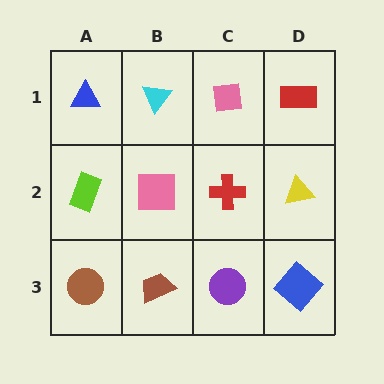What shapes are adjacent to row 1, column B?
A pink square (row 2, column B), a blue triangle (row 1, column A), a pink square (row 1, column C).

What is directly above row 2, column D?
A red rectangle.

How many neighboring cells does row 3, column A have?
2.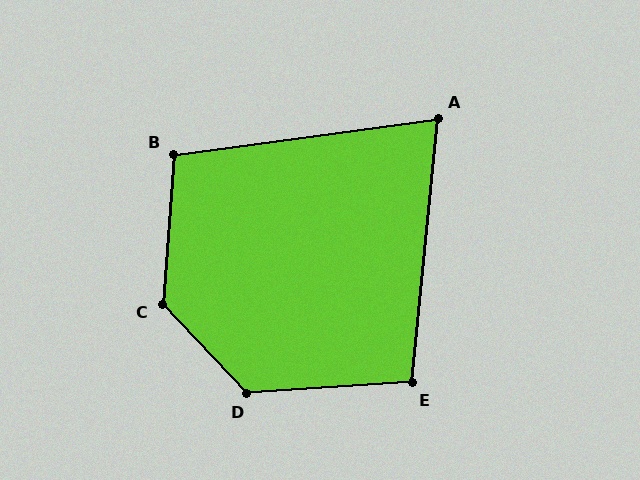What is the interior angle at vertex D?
Approximately 130 degrees (obtuse).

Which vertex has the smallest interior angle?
A, at approximately 77 degrees.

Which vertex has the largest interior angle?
C, at approximately 133 degrees.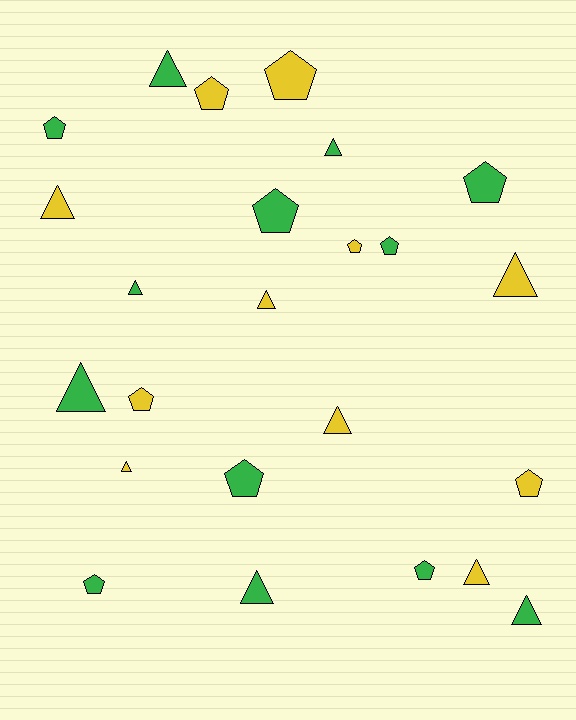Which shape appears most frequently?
Pentagon, with 12 objects.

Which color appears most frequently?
Green, with 13 objects.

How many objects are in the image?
There are 24 objects.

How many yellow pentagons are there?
There are 5 yellow pentagons.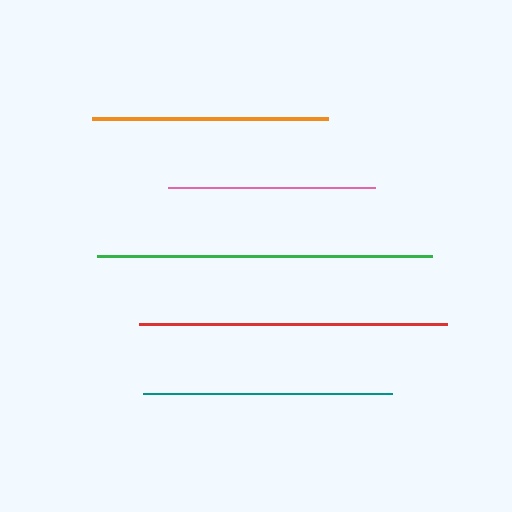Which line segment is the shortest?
The pink line is the shortest at approximately 207 pixels.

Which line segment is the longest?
The green line is the longest at approximately 335 pixels.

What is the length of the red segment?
The red segment is approximately 308 pixels long.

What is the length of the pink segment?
The pink segment is approximately 207 pixels long.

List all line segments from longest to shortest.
From longest to shortest: green, red, teal, orange, pink.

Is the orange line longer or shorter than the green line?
The green line is longer than the orange line.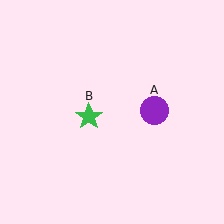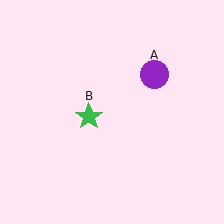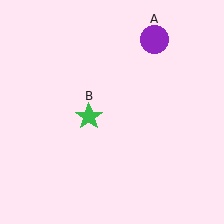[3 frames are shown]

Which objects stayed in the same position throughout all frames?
Green star (object B) remained stationary.